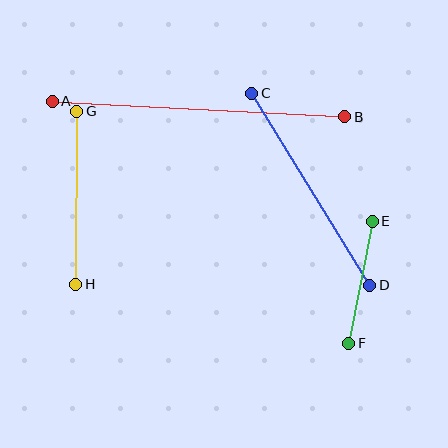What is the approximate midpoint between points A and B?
The midpoint is at approximately (198, 109) pixels.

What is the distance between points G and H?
The distance is approximately 173 pixels.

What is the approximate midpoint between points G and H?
The midpoint is at approximately (76, 198) pixels.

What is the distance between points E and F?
The distance is approximately 124 pixels.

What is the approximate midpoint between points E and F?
The midpoint is at approximately (361, 282) pixels.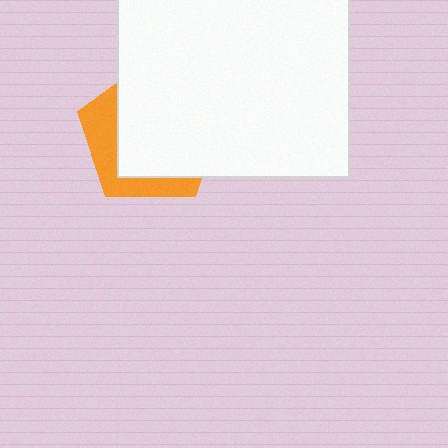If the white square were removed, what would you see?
You would see the complete orange pentagon.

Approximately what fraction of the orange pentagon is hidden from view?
Roughly 68% of the orange pentagon is hidden behind the white square.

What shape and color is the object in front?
The object in front is a white square.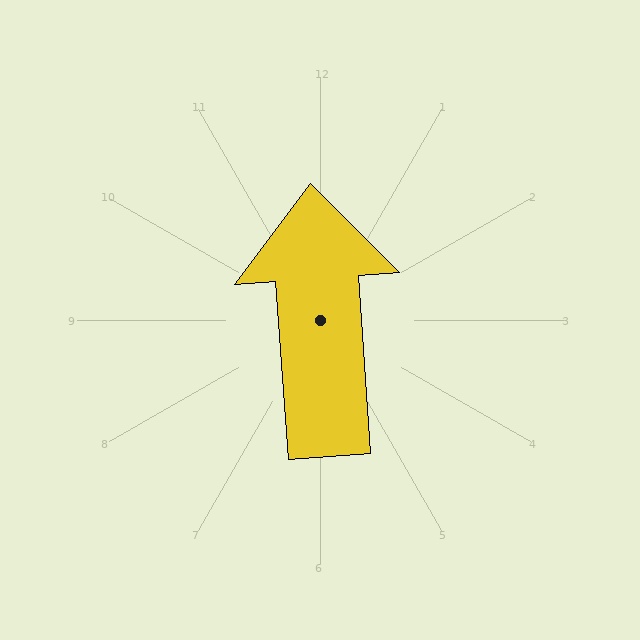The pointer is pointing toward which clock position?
Roughly 12 o'clock.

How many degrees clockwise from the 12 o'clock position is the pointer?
Approximately 356 degrees.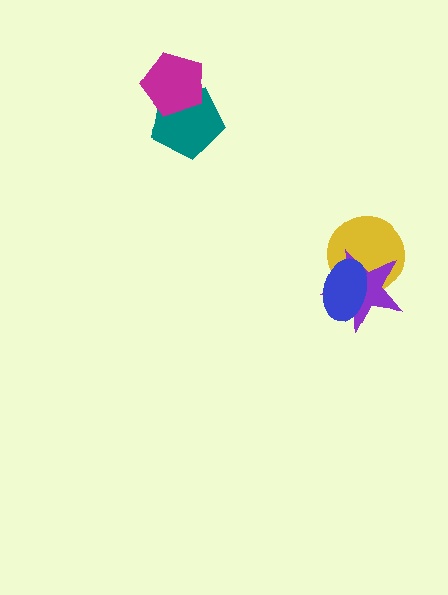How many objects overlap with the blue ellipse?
2 objects overlap with the blue ellipse.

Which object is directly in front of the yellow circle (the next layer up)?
The purple star is directly in front of the yellow circle.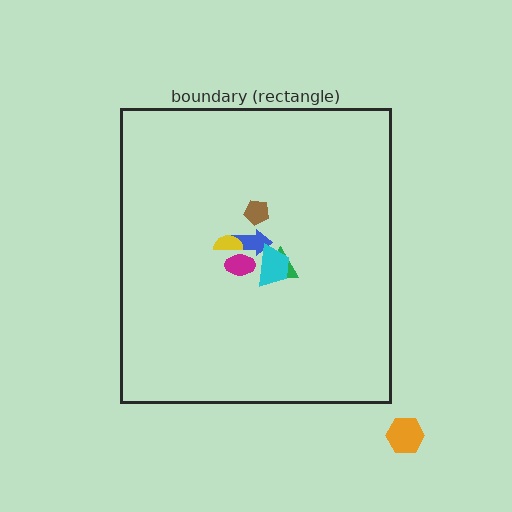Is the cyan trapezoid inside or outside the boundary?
Inside.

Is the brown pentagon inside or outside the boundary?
Inside.